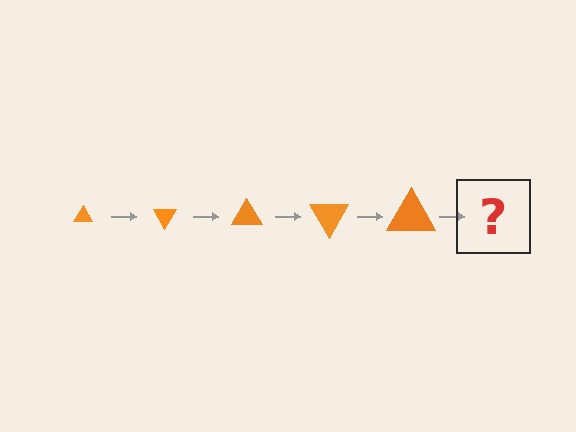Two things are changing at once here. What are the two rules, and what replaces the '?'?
The two rules are that the triangle grows larger each step and it rotates 60 degrees each step. The '?' should be a triangle, larger than the previous one and rotated 300 degrees from the start.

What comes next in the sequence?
The next element should be a triangle, larger than the previous one and rotated 300 degrees from the start.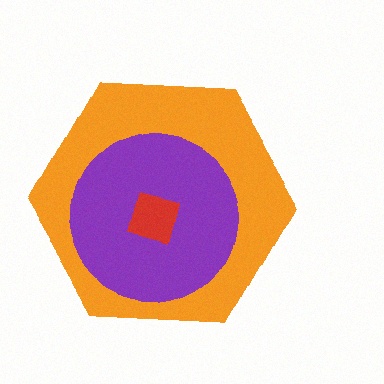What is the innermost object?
The red square.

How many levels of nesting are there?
3.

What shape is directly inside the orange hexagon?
The purple circle.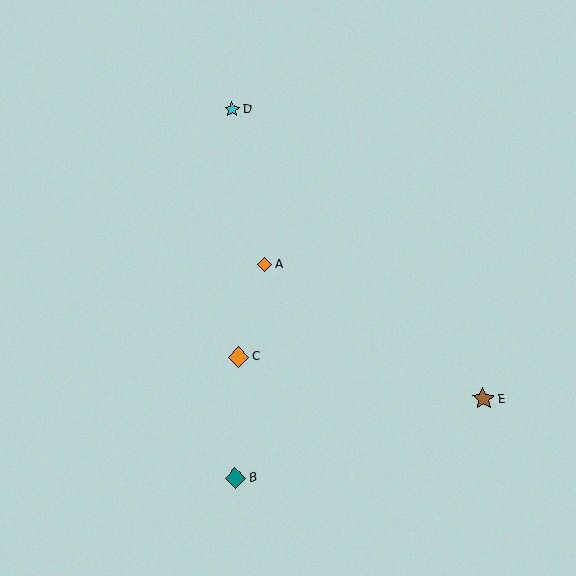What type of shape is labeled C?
Shape C is an orange diamond.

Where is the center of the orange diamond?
The center of the orange diamond is at (264, 265).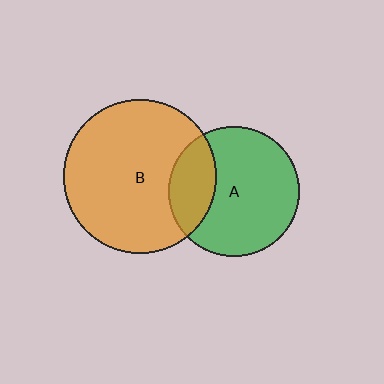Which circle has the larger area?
Circle B (orange).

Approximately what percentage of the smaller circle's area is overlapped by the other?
Approximately 25%.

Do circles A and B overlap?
Yes.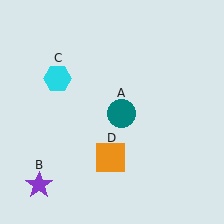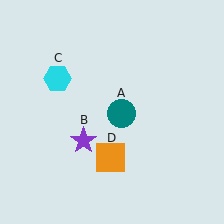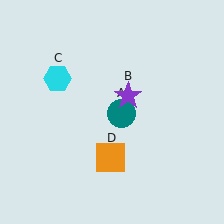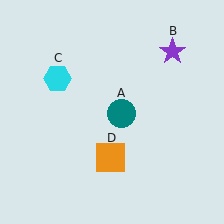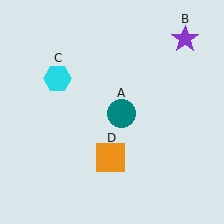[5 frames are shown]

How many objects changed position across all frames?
1 object changed position: purple star (object B).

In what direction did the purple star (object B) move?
The purple star (object B) moved up and to the right.